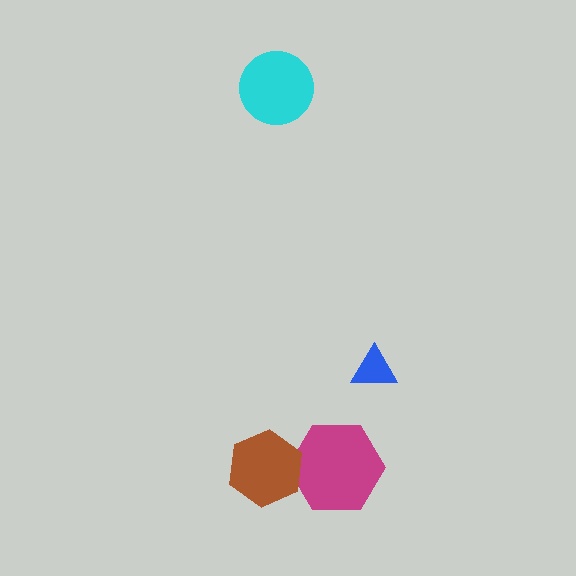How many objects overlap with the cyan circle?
0 objects overlap with the cyan circle.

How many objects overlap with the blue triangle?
0 objects overlap with the blue triangle.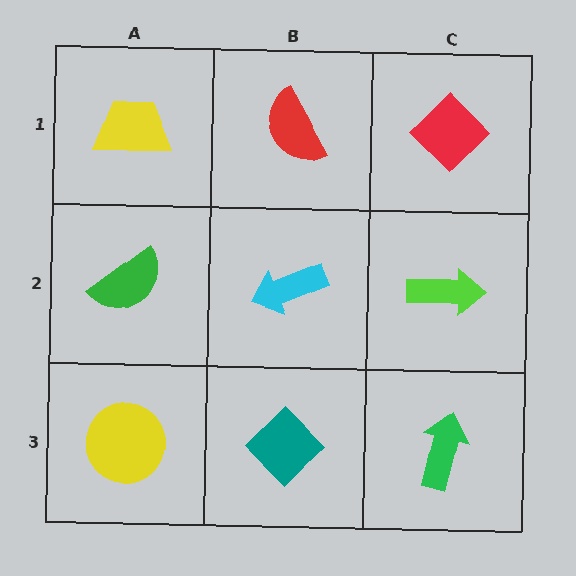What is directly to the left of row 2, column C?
A cyan arrow.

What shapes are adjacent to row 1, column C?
A lime arrow (row 2, column C), a red semicircle (row 1, column B).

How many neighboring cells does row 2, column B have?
4.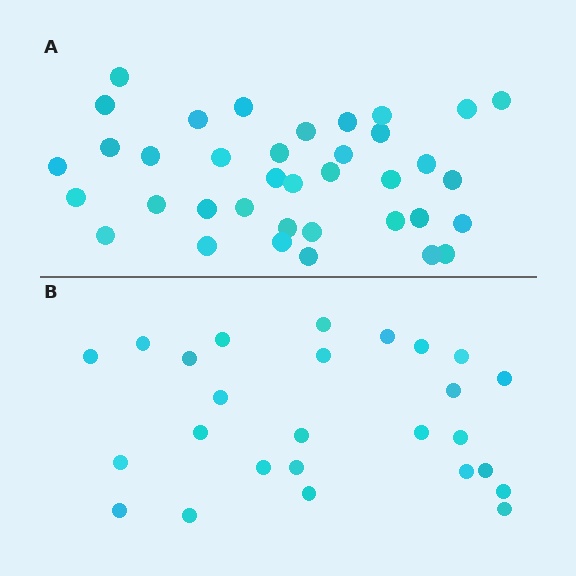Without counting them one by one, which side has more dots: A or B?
Region A (the top region) has more dots.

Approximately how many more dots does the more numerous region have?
Region A has roughly 12 or so more dots than region B.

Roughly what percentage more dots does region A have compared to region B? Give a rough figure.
About 40% more.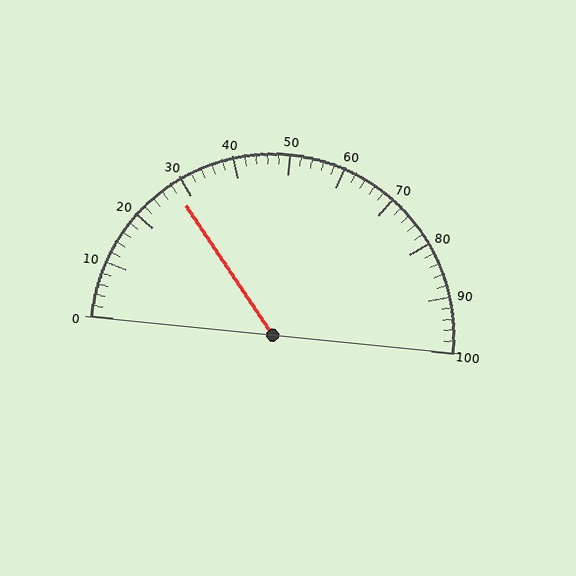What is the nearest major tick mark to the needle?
The nearest major tick mark is 30.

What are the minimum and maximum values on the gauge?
The gauge ranges from 0 to 100.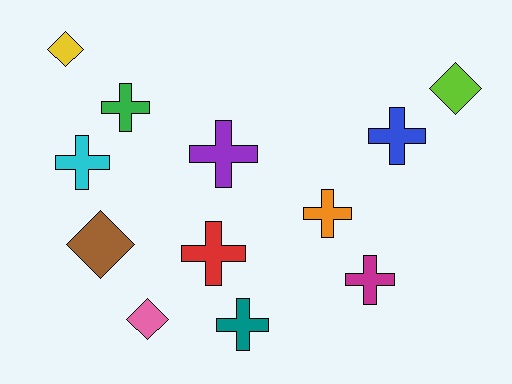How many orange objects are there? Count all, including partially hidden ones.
There is 1 orange object.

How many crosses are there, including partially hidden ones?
There are 8 crosses.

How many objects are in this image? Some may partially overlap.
There are 12 objects.